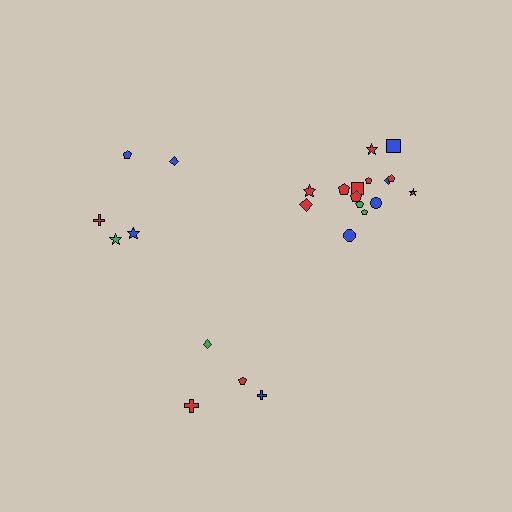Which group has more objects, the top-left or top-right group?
The top-right group.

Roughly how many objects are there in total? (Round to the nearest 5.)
Roughly 25 objects in total.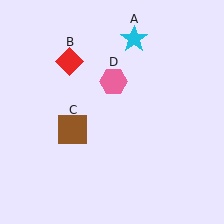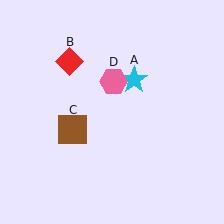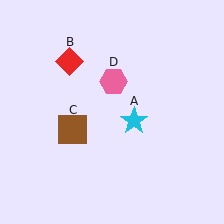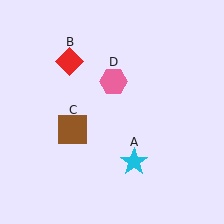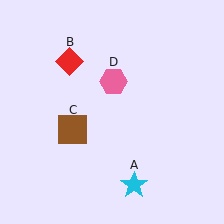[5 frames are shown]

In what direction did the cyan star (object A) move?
The cyan star (object A) moved down.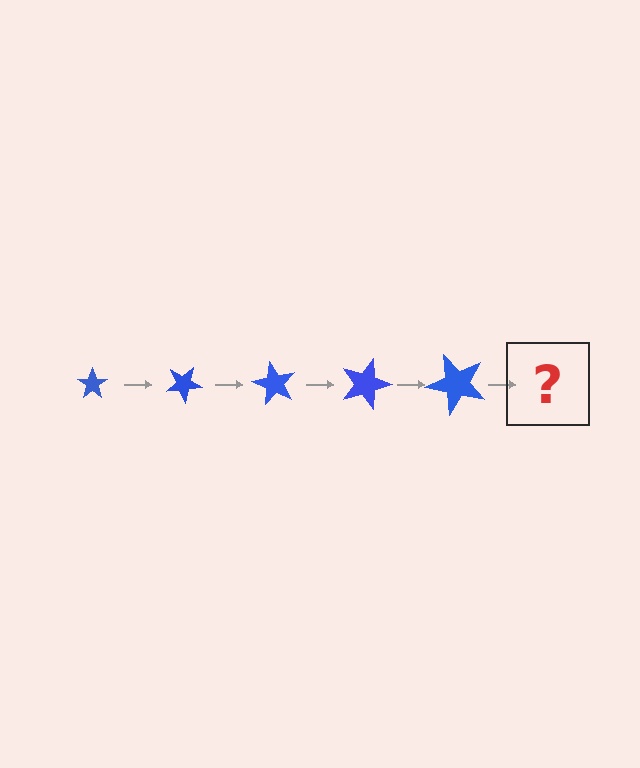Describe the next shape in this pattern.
It should be a star, larger than the previous one and rotated 150 degrees from the start.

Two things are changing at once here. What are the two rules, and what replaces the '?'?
The two rules are that the star grows larger each step and it rotates 30 degrees each step. The '?' should be a star, larger than the previous one and rotated 150 degrees from the start.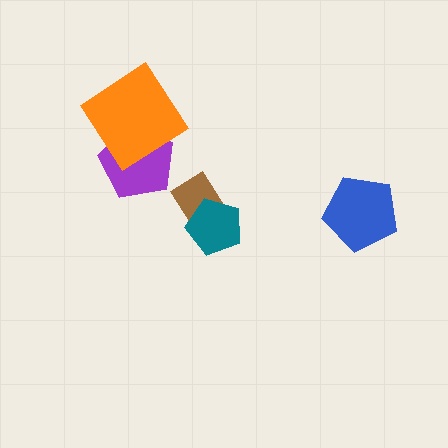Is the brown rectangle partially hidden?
Yes, it is partially covered by another shape.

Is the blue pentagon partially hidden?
No, no other shape covers it.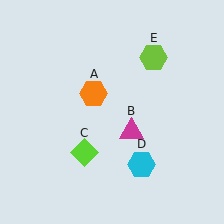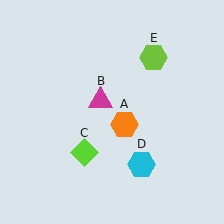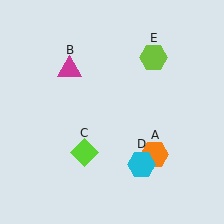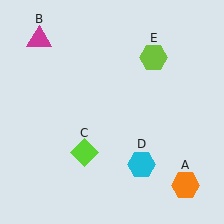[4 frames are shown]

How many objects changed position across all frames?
2 objects changed position: orange hexagon (object A), magenta triangle (object B).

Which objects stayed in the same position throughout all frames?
Lime diamond (object C) and cyan hexagon (object D) and lime hexagon (object E) remained stationary.